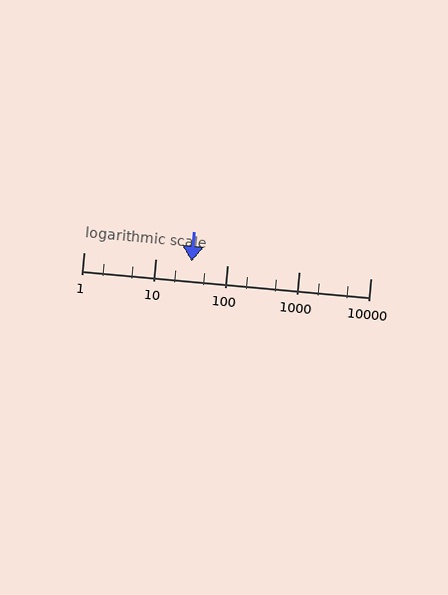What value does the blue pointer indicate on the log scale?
The pointer indicates approximately 32.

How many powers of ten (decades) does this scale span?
The scale spans 4 decades, from 1 to 10000.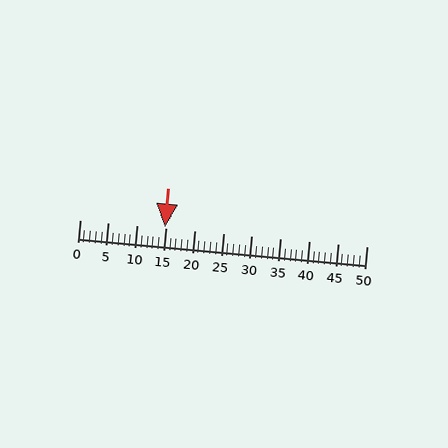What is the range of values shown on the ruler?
The ruler shows values from 0 to 50.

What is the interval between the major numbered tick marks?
The major tick marks are spaced 5 units apart.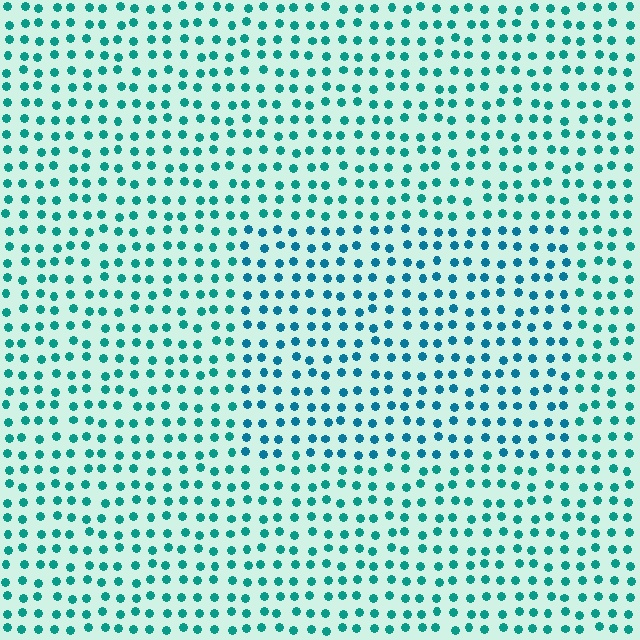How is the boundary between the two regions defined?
The boundary is defined purely by a slight shift in hue (about 22 degrees). Spacing, size, and orientation are identical on both sides.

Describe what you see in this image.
The image is filled with small teal elements in a uniform arrangement. A rectangle-shaped region is visible where the elements are tinted to a slightly different hue, forming a subtle color boundary.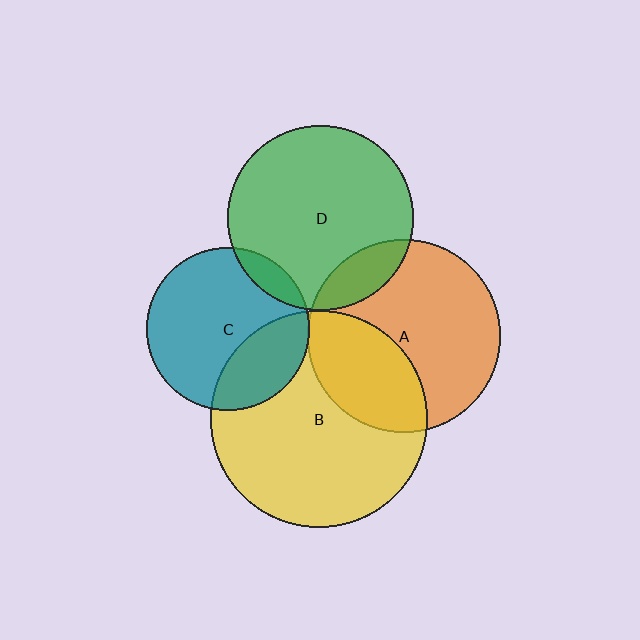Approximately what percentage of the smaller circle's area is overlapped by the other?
Approximately 10%.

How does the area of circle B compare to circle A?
Approximately 1.3 times.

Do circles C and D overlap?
Yes.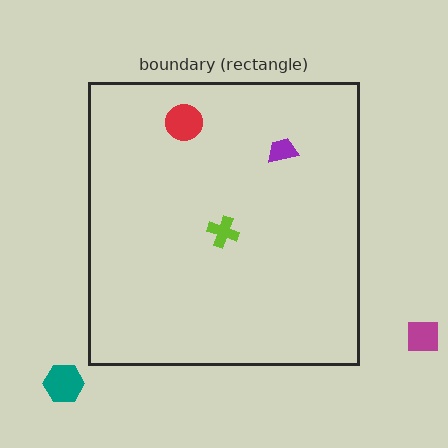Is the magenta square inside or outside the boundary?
Outside.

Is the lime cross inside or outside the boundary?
Inside.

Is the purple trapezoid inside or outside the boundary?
Inside.